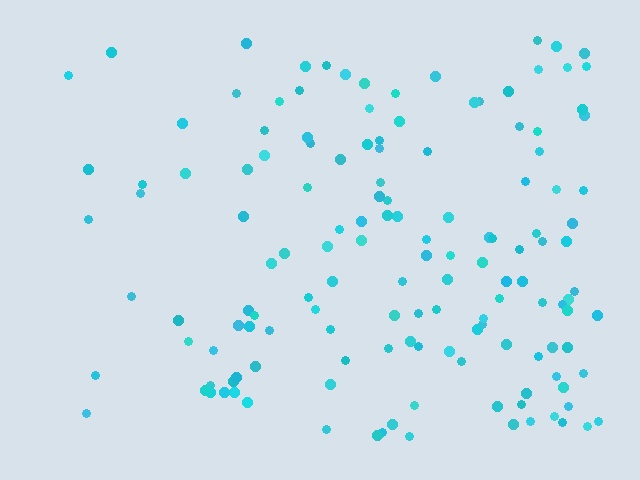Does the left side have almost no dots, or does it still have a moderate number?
Still a moderate number, just noticeably fewer than the right.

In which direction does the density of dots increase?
From left to right, with the right side densest.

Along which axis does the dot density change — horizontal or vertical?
Horizontal.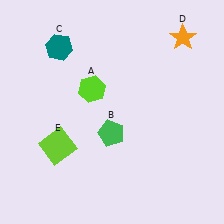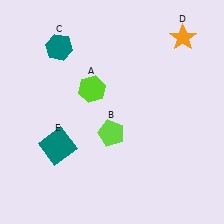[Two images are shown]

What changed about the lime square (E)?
In Image 1, E is lime. In Image 2, it changed to teal.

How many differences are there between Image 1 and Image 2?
There are 2 differences between the two images.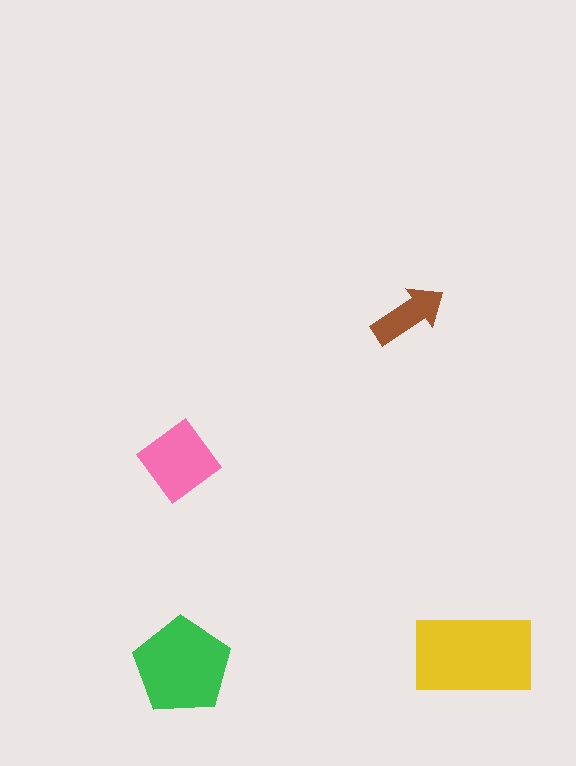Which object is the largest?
The yellow rectangle.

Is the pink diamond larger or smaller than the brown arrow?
Larger.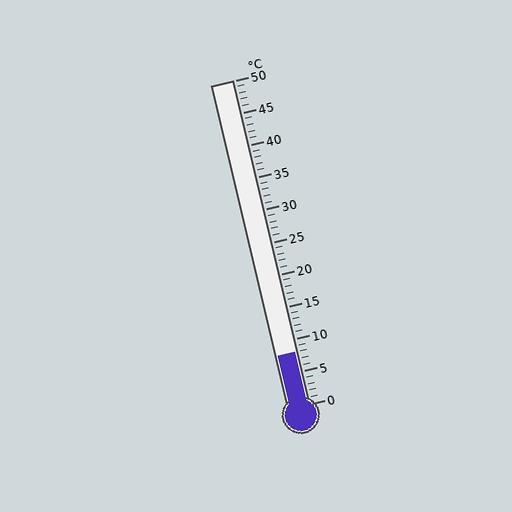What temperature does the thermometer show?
The thermometer shows approximately 8°C.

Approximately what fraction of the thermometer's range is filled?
The thermometer is filled to approximately 15% of its range.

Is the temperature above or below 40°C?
The temperature is below 40°C.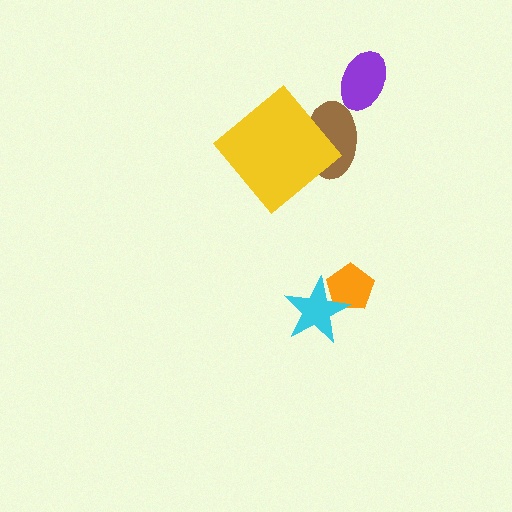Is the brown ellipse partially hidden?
Yes, it is partially covered by another shape.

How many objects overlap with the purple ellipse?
0 objects overlap with the purple ellipse.